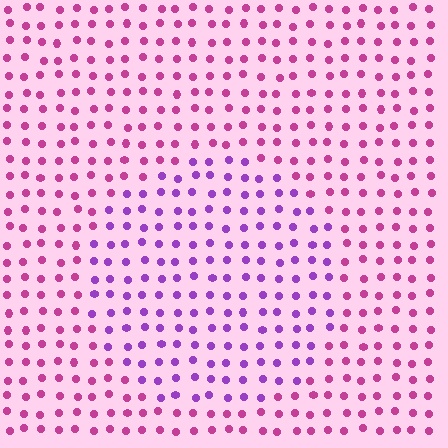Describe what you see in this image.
The image is filled with small magenta elements in a uniform arrangement. A circle-shaped region is visible where the elements are tinted to a slightly different hue, forming a subtle color boundary.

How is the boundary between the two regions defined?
The boundary is defined purely by a slight shift in hue (about 40 degrees). Spacing, size, and orientation are identical on both sides.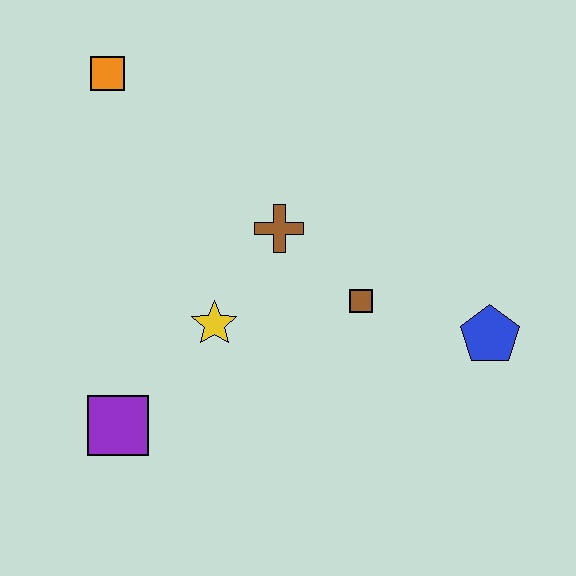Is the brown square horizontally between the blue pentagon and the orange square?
Yes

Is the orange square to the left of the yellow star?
Yes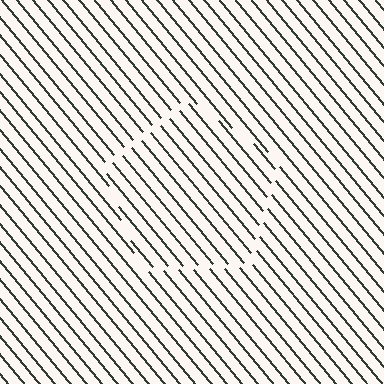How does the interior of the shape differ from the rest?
The interior of the shape contains the same grating, shifted by half a period — the contour is defined by the phase discontinuity where line-ends from the inner and outer gratings abut.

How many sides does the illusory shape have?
5 sides — the line-ends trace a pentagon.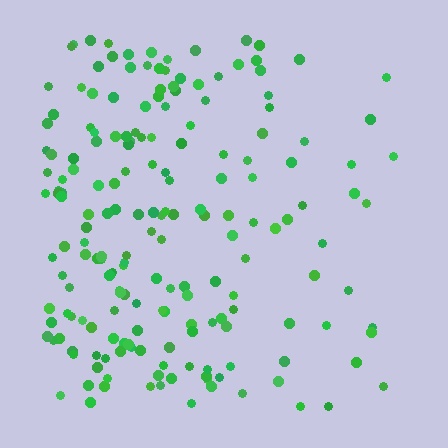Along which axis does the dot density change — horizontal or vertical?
Horizontal.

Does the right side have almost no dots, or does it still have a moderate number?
Still a moderate number, just noticeably fewer than the left.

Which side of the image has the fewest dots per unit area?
The right.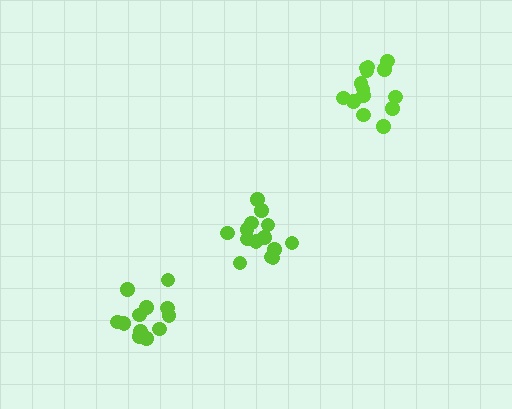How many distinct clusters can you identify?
There are 3 distinct clusters.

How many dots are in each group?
Group 1: 14 dots, Group 2: 12 dots, Group 3: 14 dots (40 total).